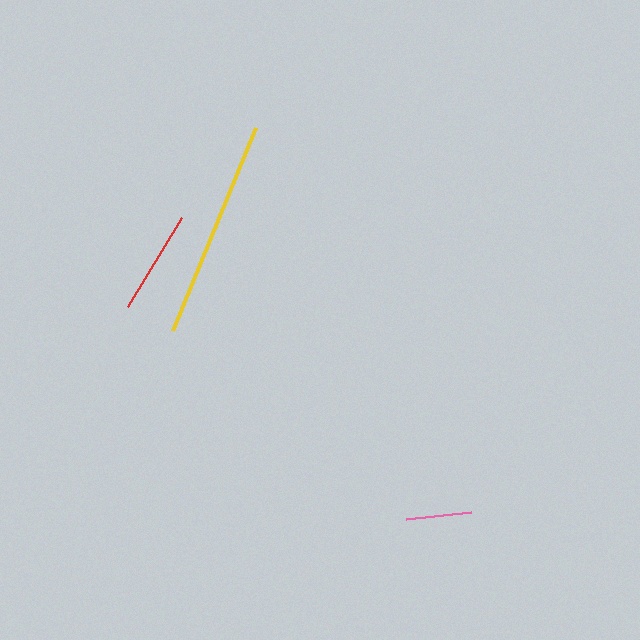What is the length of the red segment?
The red segment is approximately 104 pixels long.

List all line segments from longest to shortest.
From longest to shortest: yellow, red, pink.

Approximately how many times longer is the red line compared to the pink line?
The red line is approximately 1.6 times the length of the pink line.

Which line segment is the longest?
The yellow line is the longest at approximately 219 pixels.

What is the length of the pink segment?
The pink segment is approximately 66 pixels long.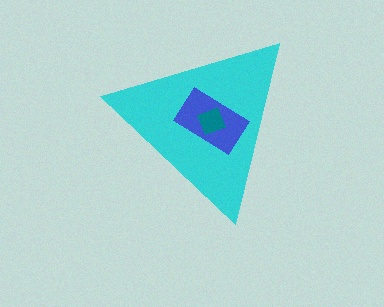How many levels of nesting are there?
3.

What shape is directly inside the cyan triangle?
The blue rectangle.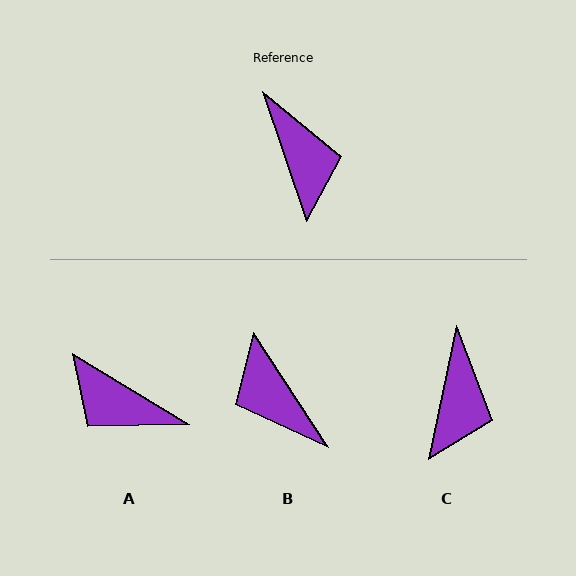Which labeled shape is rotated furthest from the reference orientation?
B, about 166 degrees away.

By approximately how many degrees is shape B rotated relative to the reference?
Approximately 166 degrees clockwise.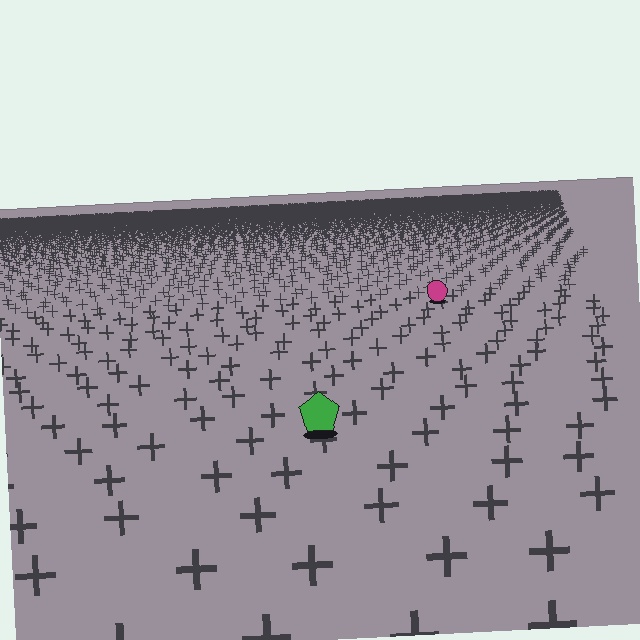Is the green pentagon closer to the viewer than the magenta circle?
Yes. The green pentagon is closer — you can tell from the texture gradient: the ground texture is coarser near it.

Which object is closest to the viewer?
The green pentagon is closest. The texture marks near it are larger and more spread out.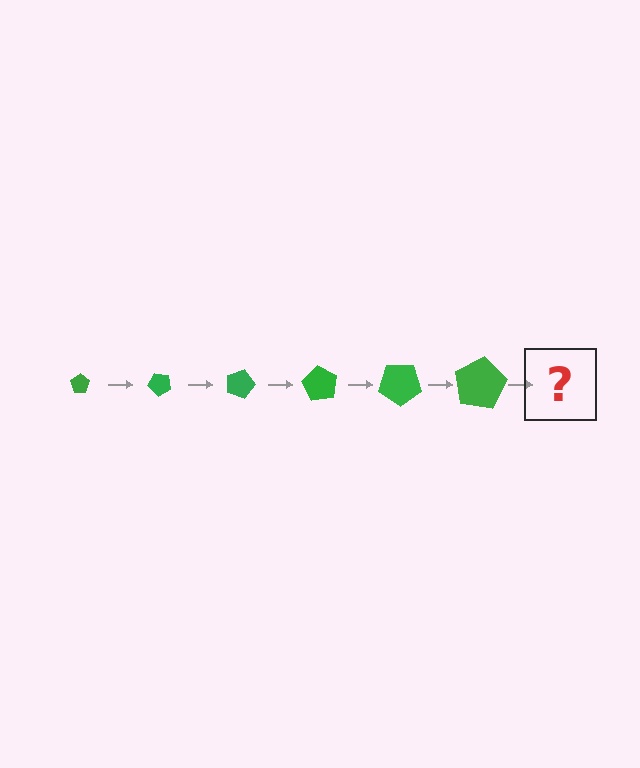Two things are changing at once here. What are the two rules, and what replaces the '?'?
The two rules are that the pentagon grows larger each step and it rotates 45 degrees each step. The '?' should be a pentagon, larger than the previous one and rotated 270 degrees from the start.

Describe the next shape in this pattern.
It should be a pentagon, larger than the previous one and rotated 270 degrees from the start.